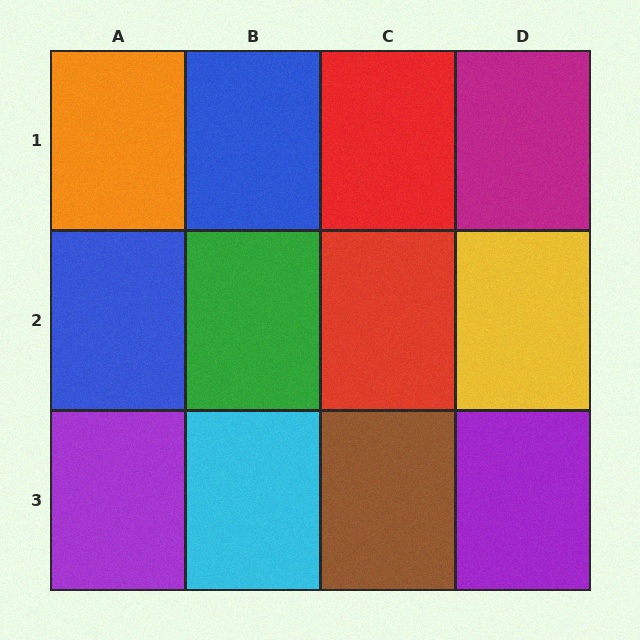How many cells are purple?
2 cells are purple.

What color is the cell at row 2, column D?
Yellow.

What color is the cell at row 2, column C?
Red.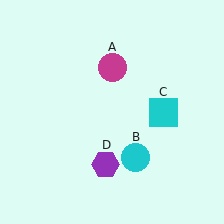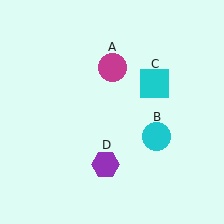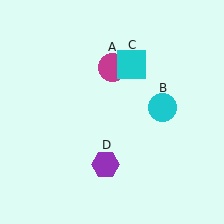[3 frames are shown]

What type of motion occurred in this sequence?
The cyan circle (object B), cyan square (object C) rotated counterclockwise around the center of the scene.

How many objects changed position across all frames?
2 objects changed position: cyan circle (object B), cyan square (object C).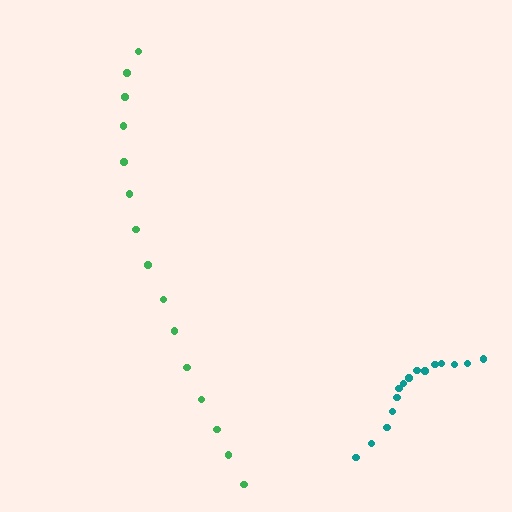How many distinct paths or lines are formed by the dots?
There are 2 distinct paths.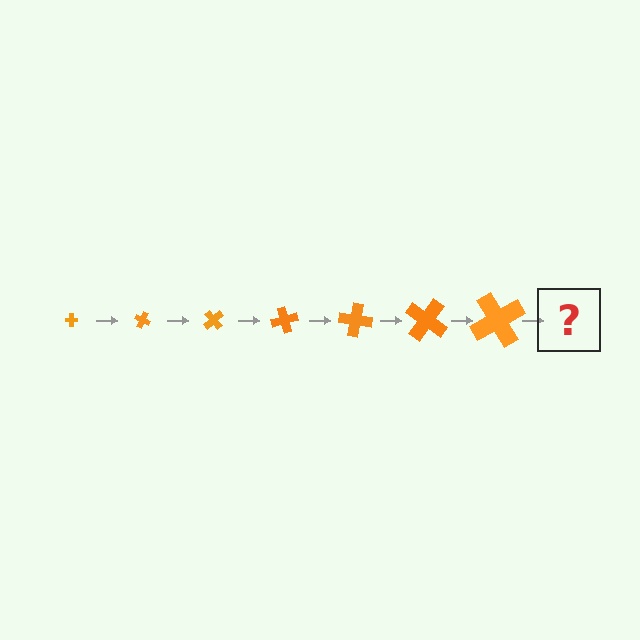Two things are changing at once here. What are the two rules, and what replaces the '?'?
The two rules are that the cross grows larger each step and it rotates 25 degrees each step. The '?' should be a cross, larger than the previous one and rotated 175 degrees from the start.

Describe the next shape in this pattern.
It should be a cross, larger than the previous one and rotated 175 degrees from the start.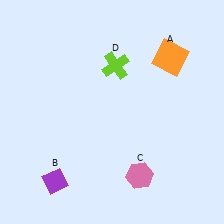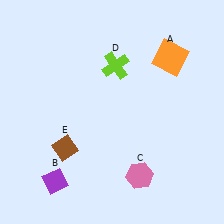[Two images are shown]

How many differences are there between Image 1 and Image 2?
There is 1 difference between the two images.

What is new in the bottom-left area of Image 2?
A brown diamond (E) was added in the bottom-left area of Image 2.